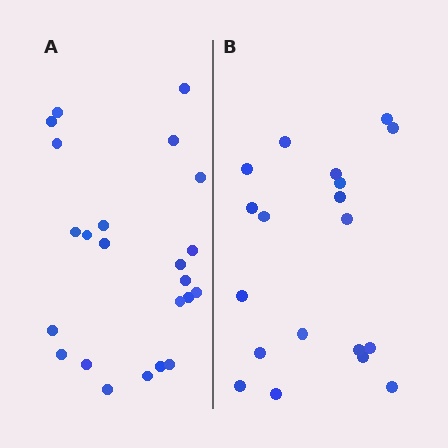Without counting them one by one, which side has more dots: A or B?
Region A (the left region) has more dots.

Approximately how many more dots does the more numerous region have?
Region A has about 4 more dots than region B.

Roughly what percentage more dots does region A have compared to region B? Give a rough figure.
About 20% more.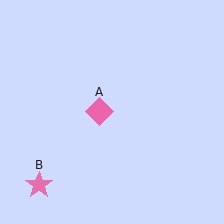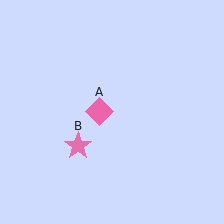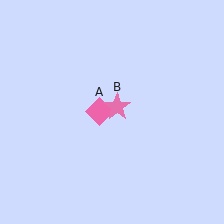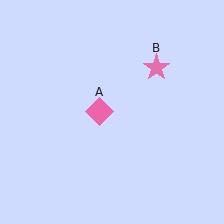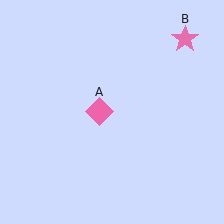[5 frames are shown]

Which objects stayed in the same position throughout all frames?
Pink diamond (object A) remained stationary.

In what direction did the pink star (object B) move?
The pink star (object B) moved up and to the right.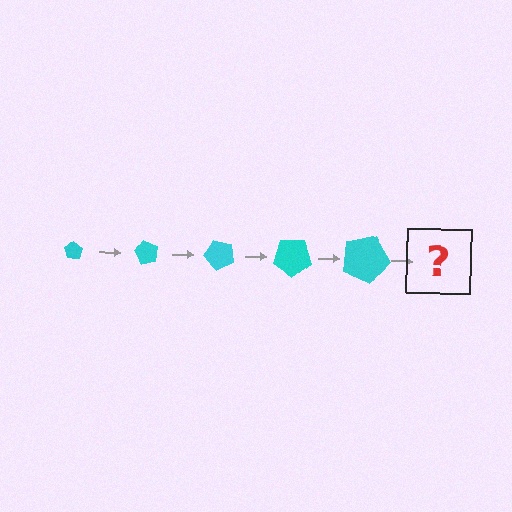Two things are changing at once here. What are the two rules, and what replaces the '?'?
The two rules are that the pentagon grows larger each step and it rotates 60 degrees each step. The '?' should be a pentagon, larger than the previous one and rotated 300 degrees from the start.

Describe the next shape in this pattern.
It should be a pentagon, larger than the previous one and rotated 300 degrees from the start.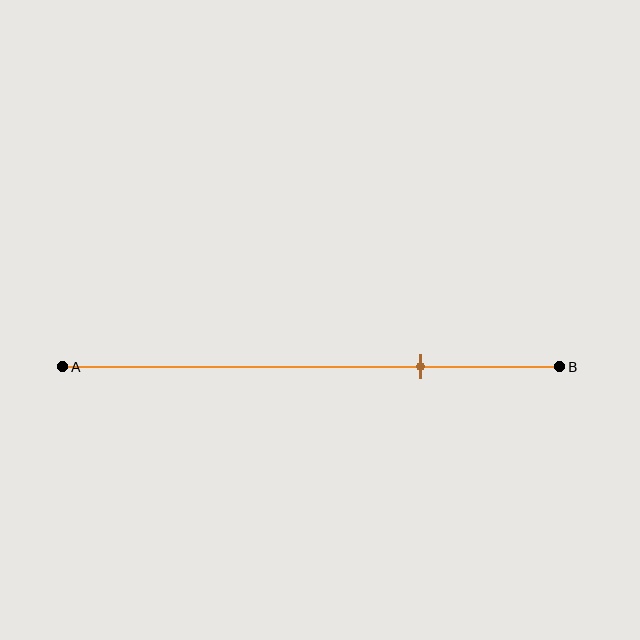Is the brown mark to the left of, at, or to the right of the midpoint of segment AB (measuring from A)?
The brown mark is to the right of the midpoint of segment AB.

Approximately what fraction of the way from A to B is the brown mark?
The brown mark is approximately 70% of the way from A to B.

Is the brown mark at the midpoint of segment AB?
No, the mark is at about 70% from A, not at the 50% midpoint.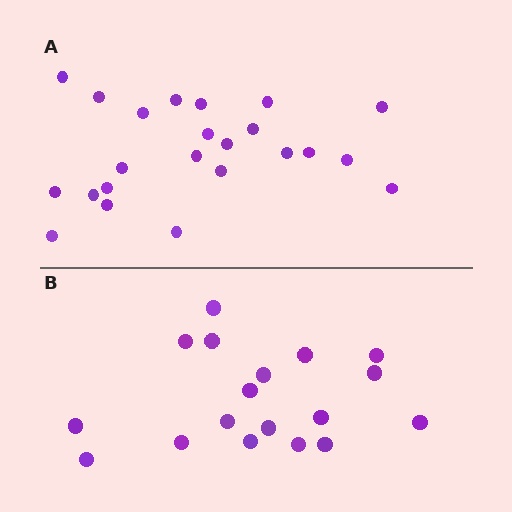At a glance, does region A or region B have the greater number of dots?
Region A (the top region) has more dots.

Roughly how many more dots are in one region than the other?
Region A has about 5 more dots than region B.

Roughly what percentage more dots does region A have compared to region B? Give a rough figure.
About 30% more.